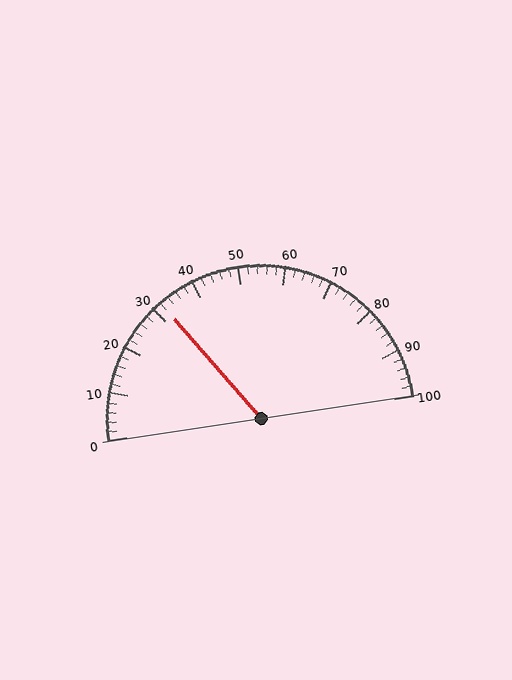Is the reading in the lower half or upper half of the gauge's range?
The reading is in the lower half of the range (0 to 100).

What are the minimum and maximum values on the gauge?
The gauge ranges from 0 to 100.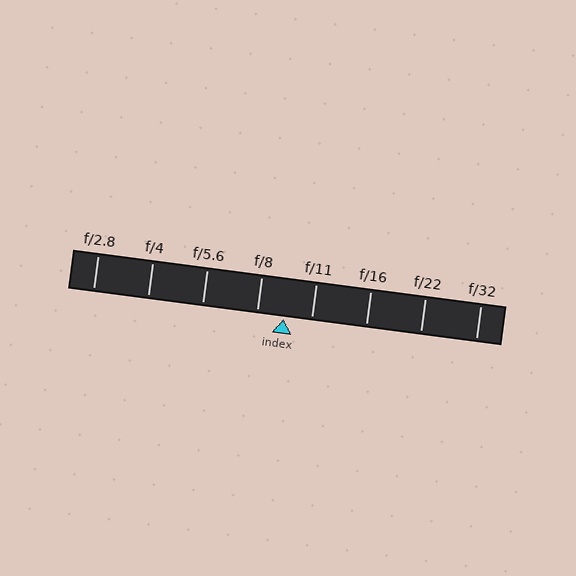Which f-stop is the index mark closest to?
The index mark is closest to f/8.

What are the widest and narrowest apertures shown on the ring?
The widest aperture shown is f/2.8 and the narrowest is f/32.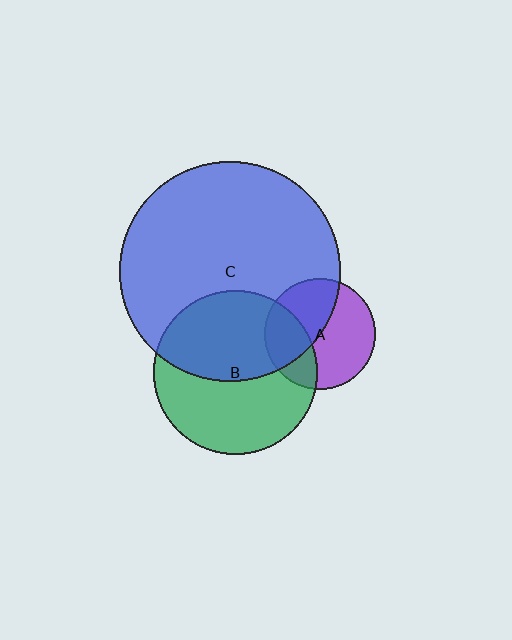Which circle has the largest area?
Circle C (blue).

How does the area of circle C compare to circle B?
Approximately 1.8 times.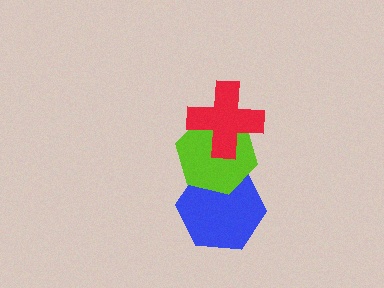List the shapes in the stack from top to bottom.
From top to bottom: the red cross, the lime hexagon, the blue hexagon.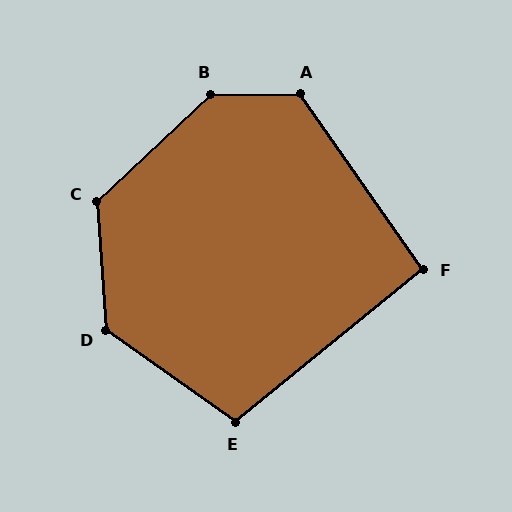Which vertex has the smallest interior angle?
F, at approximately 94 degrees.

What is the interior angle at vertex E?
Approximately 106 degrees (obtuse).